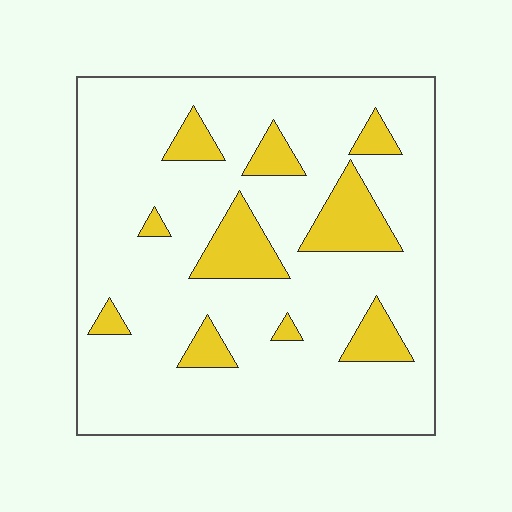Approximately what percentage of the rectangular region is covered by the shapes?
Approximately 15%.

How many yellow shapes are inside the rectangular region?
10.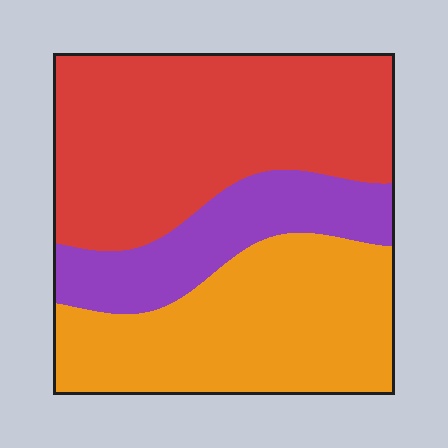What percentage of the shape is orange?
Orange takes up about three eighths (3/8) of the shape.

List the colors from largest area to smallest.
From largest to smallest: red, orange, purple.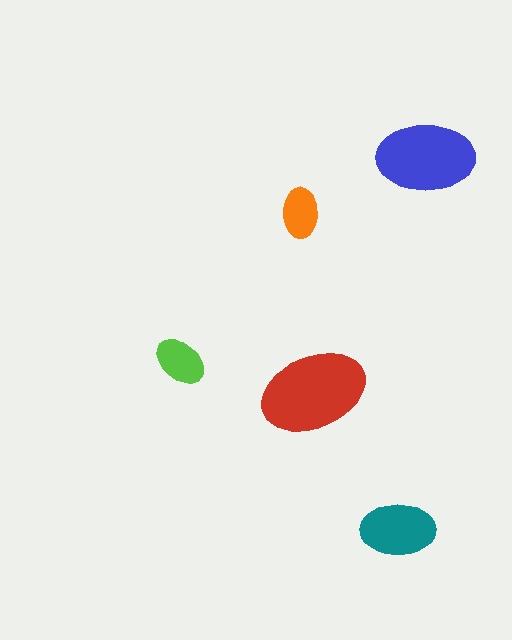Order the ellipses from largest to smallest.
the red one, the blue one, the teal one, the lime one, the orange one.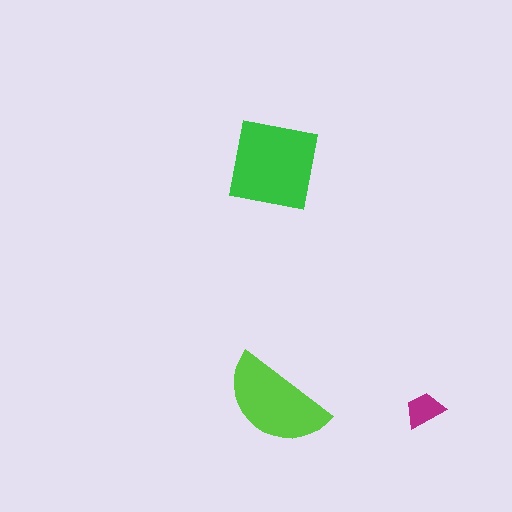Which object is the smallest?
The magenta trapezoid.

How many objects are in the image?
There are 3 objects in the image.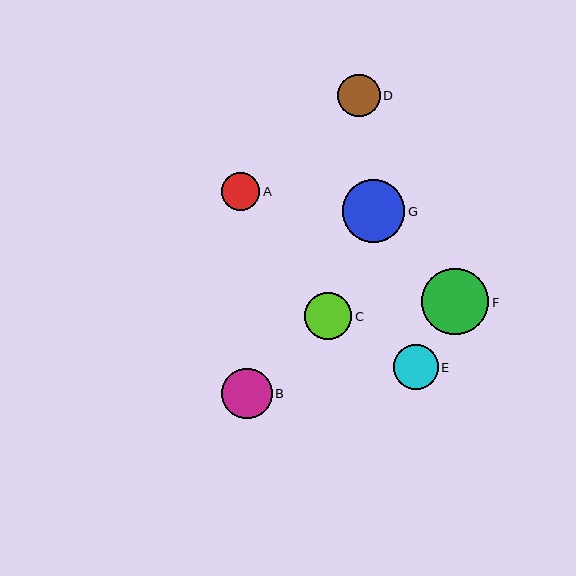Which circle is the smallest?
Circle A is the smallest with a size of approximately 38 pixels.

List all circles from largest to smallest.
From largest to smallest: F, G, B, C, E, D, A.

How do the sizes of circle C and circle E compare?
Circle C and circle E are approximately the same size.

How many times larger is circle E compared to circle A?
Circle E is approximately 1.2 times the size of circle A.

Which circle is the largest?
Circle F is the largest with a size of approximately 67 pixels.